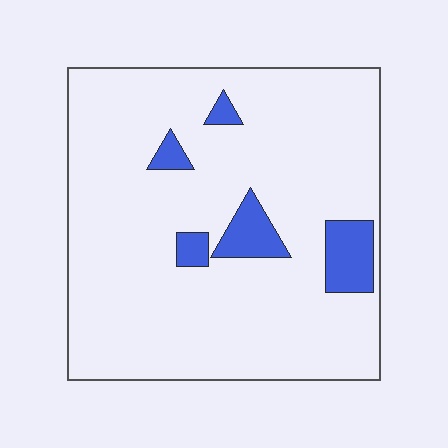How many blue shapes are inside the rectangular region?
5.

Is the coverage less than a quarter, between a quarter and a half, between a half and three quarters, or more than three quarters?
Less than a quarter.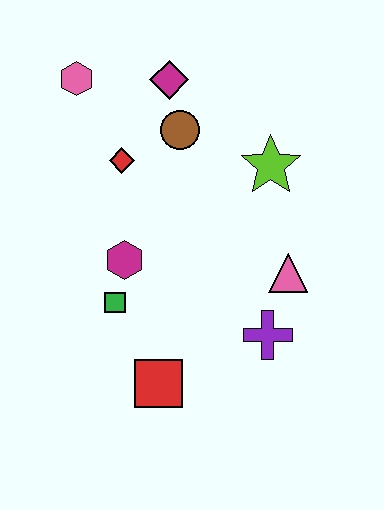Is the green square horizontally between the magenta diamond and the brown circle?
No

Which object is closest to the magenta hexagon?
The green square is closest to the magenta hexagon.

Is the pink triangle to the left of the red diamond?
No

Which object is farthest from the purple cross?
The pink hexagon is farthest from the purple cross.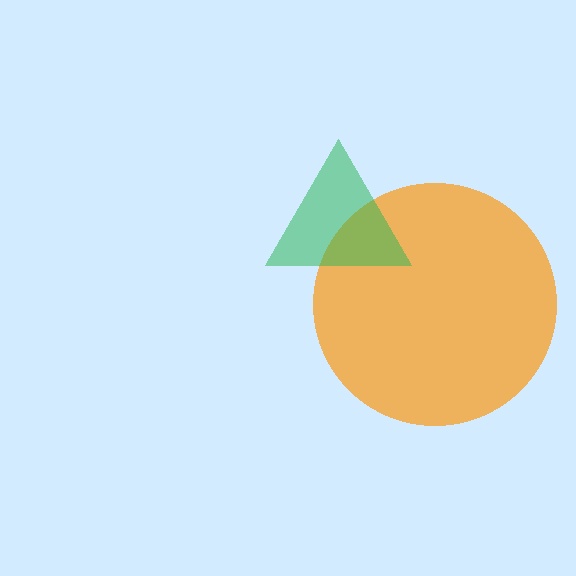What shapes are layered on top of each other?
The layered shapes are: an orange circle, a green triangle.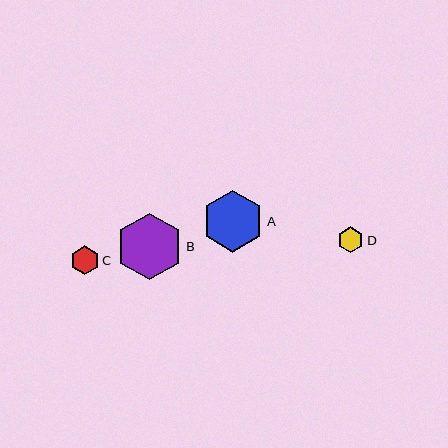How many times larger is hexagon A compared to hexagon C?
Hexagon A is approximately 2.1 times the size of hexagon C.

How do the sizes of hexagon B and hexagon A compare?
Hexagon B and hexagon A are approximately the same size.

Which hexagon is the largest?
Hexagon B is the largest with a size of approximately 67 pixels.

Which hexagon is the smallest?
Hexagon D is the smallest with a size of approximately 26 pixels.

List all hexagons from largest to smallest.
From largest to smallest: B, A, C, D.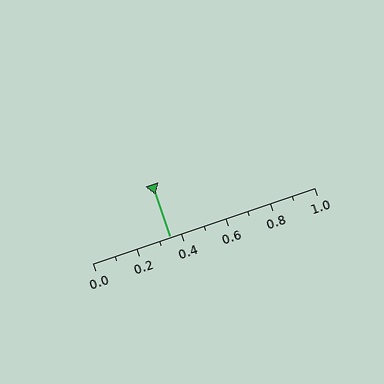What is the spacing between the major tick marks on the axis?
The major ticks are spaced 0.2 apart.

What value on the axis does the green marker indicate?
The marker indicates approximately 0.35.